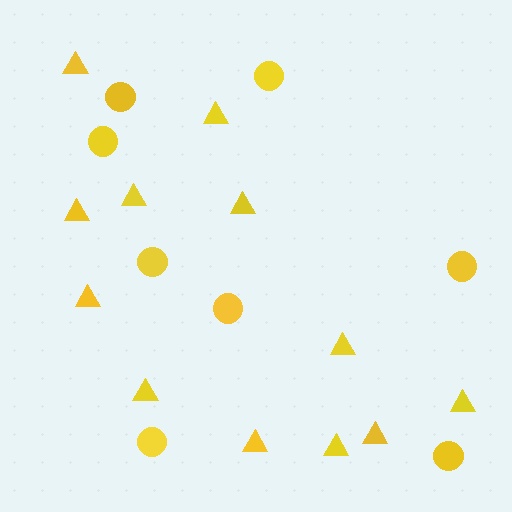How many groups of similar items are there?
There are 2 groups: one group of circles (8) and one group of triangles (12).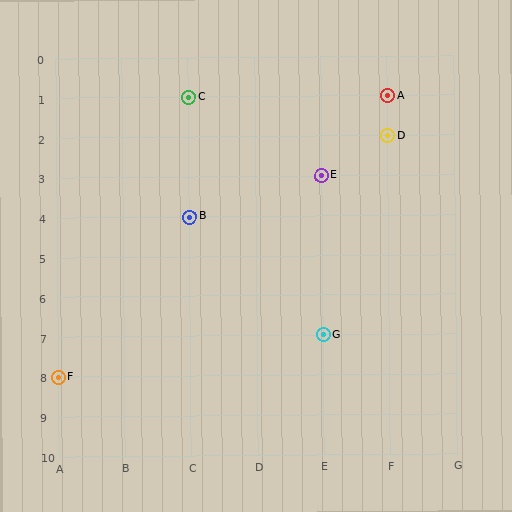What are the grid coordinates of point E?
Point E is at grid coordinates (E, 3).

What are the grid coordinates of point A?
Point A is at grid coordinates (F, 1).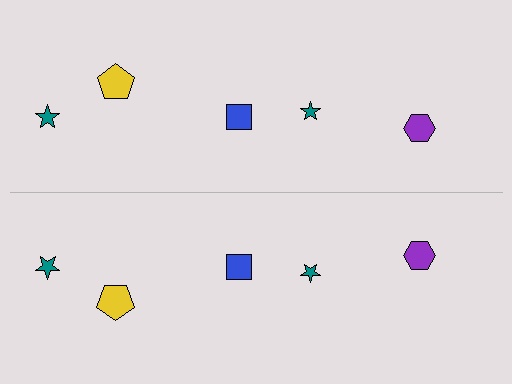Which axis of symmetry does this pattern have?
The pattern has a horizontal axis of symmetry running through the center of the image.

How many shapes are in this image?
There are 10 shapes in this image.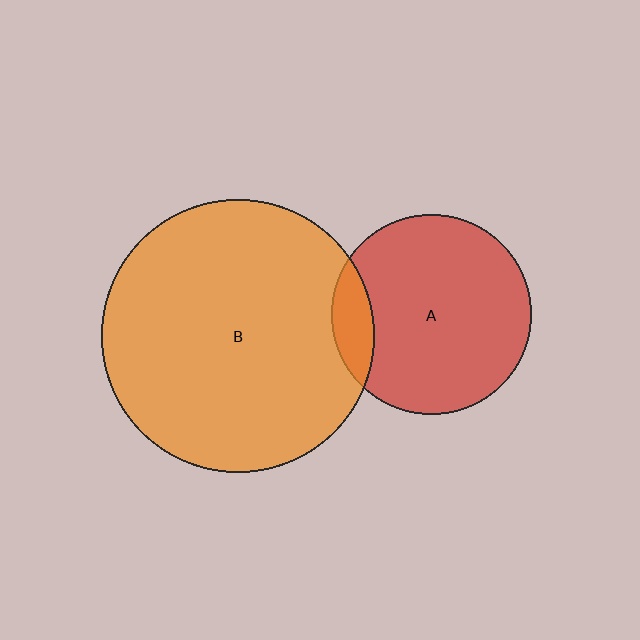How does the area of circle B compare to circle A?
Approximately 1.9 times.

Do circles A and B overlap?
Yes.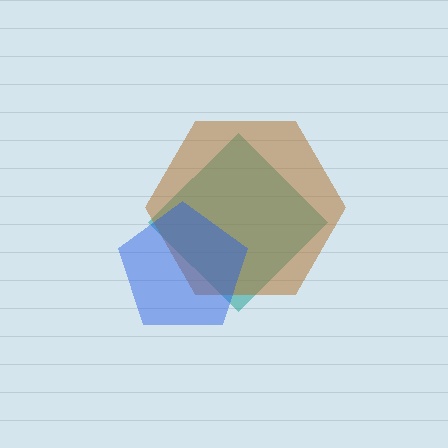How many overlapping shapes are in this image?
There are 3 overlapping shapes in the image.